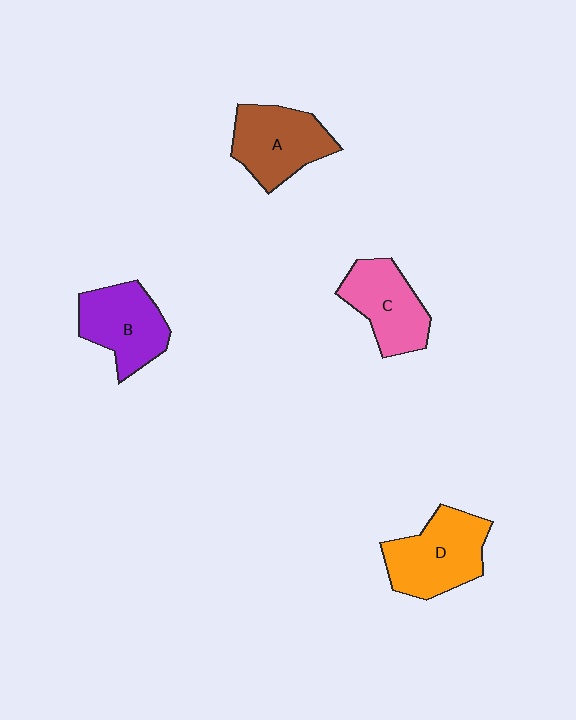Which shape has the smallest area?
Shape C (pink).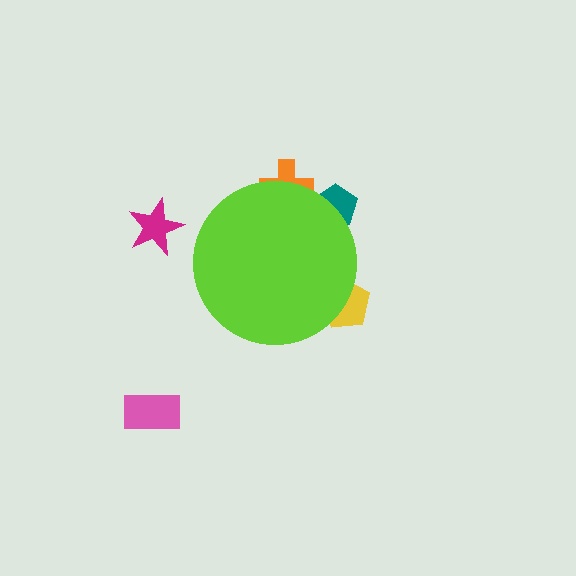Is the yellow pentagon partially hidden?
Yes, the yellow pentagon is partially hidden behind the lime circle.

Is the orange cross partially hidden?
Yes, the orange cross is partially hidden behind the lime circle.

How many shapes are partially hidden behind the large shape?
3 shapes are partially hidden.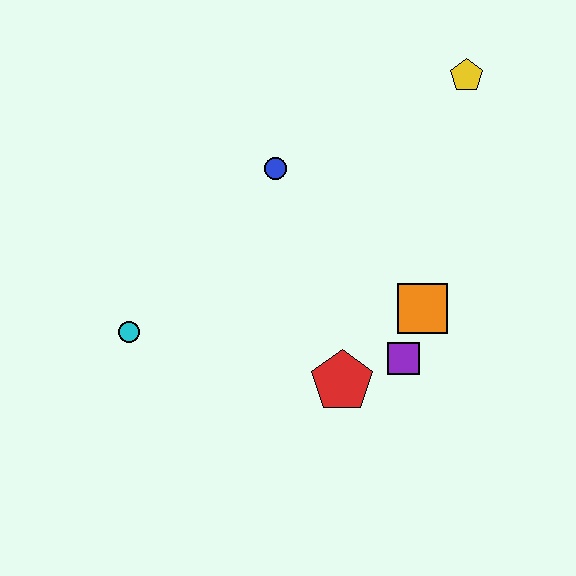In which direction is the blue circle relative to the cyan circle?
The blue circle is above the cyan circle.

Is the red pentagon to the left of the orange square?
Yes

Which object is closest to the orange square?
The purple square is closest to the orange square.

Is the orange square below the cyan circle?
No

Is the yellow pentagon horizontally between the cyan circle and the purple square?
No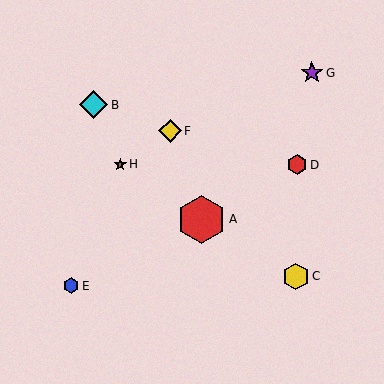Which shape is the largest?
The red hexagon (labeled A) is the largest.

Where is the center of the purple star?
The center of the purple star is at (312, 73).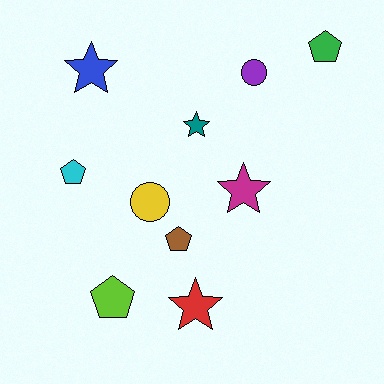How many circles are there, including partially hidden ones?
There are 2 circles.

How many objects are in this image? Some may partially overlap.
There are 10 objects.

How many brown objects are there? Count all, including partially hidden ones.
There is 1 brown object.